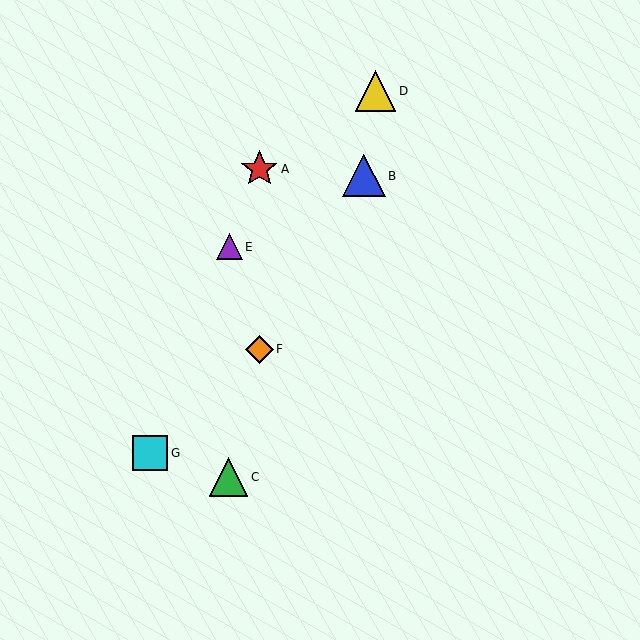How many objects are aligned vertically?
2 objects (A, F) are aligned vertically.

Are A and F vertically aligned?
Yes, both are at x≈259.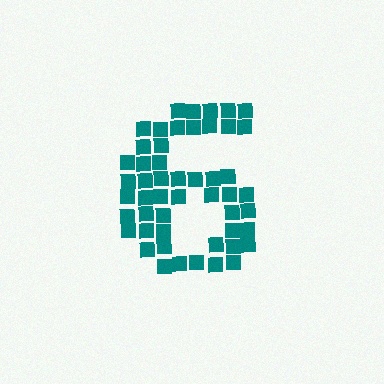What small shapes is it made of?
It is made of small squares.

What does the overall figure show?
The overall figure shows the digit 6.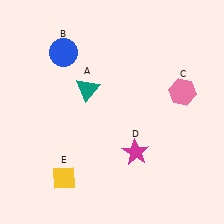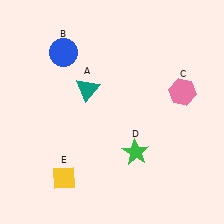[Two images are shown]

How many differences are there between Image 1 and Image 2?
There is 1 difference between the two images.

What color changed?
The star (D) changed from magenta in Image 1 to green in Image 2.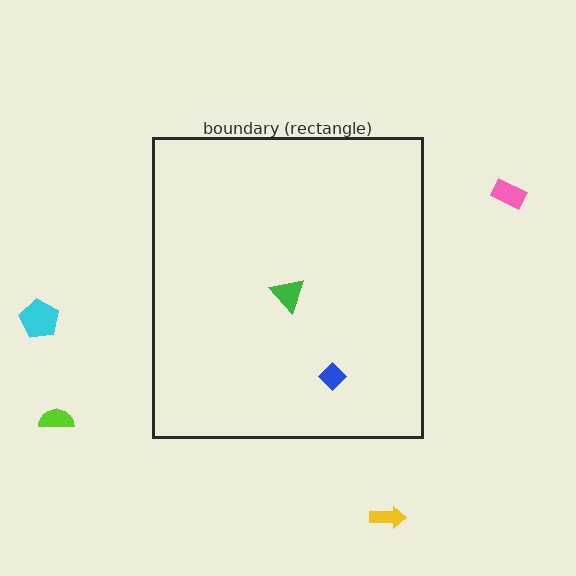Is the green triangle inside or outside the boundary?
Inside.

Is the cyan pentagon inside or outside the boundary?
Outside.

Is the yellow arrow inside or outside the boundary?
Outside.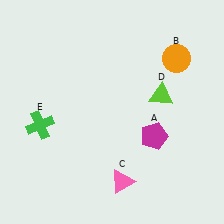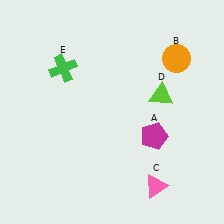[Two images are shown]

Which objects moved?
The objects that moved are: the pink triangle (C), the green cross (E).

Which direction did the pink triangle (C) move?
The pink triangle (C) moved right.